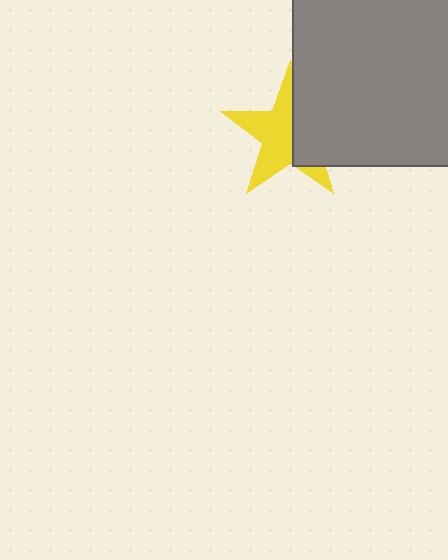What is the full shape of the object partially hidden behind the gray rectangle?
The partially hidden object is a yellow star.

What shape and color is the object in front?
The object in front is a gray rectangle.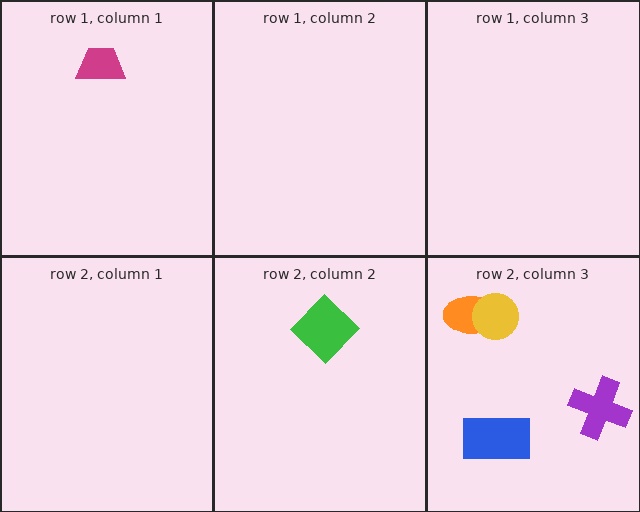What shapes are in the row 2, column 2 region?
The green diamond.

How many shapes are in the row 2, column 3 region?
4.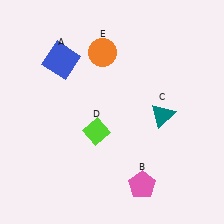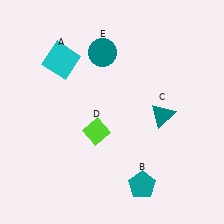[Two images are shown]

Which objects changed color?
A changed from blue to cyan. B changed from pink to teal. E changed from orange to teal.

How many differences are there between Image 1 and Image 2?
There are 3 differences between the two images.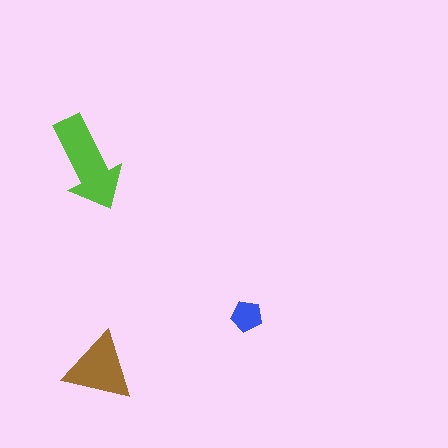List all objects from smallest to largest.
The blue pentagon, the brown triangle, the lime arrow.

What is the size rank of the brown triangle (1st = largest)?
2nd.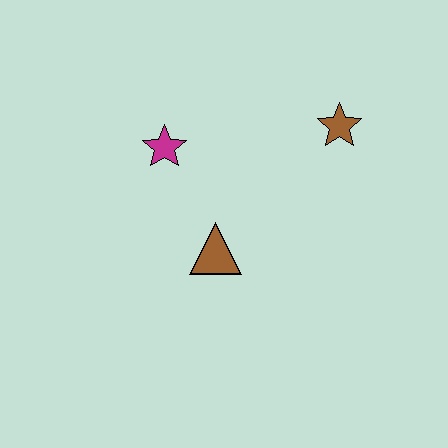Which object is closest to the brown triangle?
The magenta star is closest to the brown triangle.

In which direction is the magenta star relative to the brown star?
The magenta star is to the left of the brown star.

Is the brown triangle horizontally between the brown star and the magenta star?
Yes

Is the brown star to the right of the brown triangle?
Yes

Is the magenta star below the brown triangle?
No